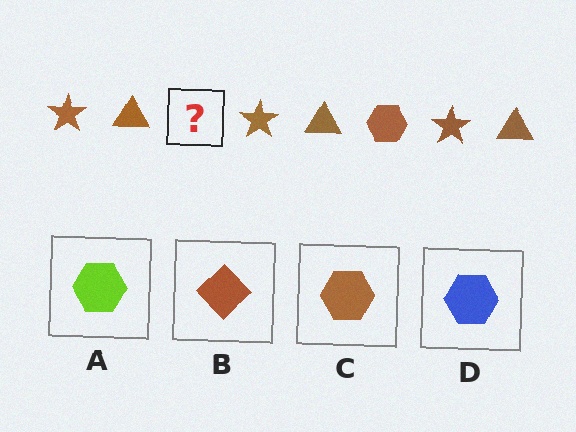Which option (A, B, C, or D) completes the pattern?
C.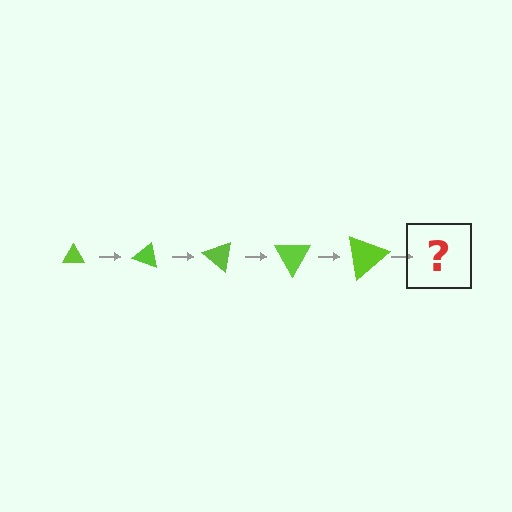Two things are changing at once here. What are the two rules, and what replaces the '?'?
The two rules are that the triangle grows larger each step and it rotates 20 degrees each step. The '?' should be a triangle, larger than the previous one and rotated 100 degrees from the start.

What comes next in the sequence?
The next element should be a triangle, larger than the previous one and rotated 100 degrees from the start.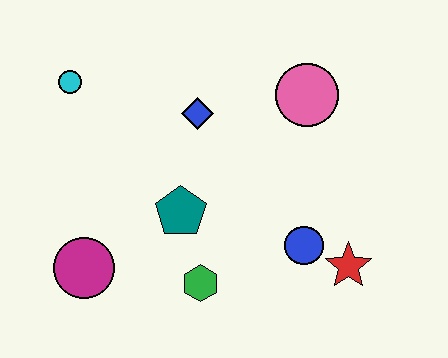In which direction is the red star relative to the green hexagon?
The red star is to the right of the green hexagon.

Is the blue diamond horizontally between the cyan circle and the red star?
Yes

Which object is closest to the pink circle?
The blue diamond is closest to the pink circle.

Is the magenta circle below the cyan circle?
Yes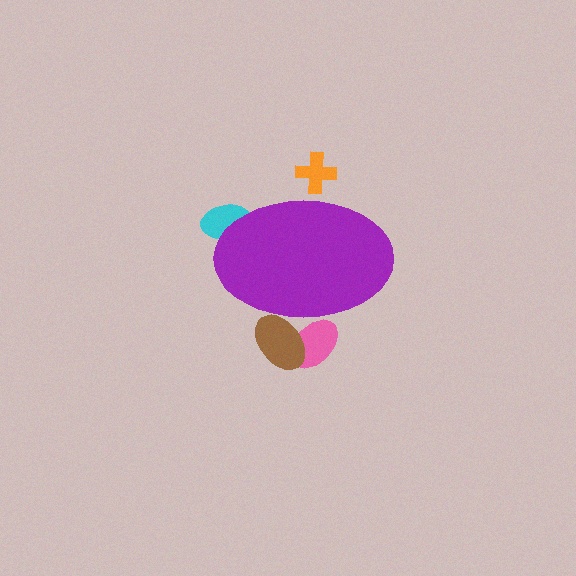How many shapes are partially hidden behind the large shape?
4 shapes are partially hidden.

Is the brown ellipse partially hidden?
Yes, the brown ellipse is partially hidden behind the purple ellipse.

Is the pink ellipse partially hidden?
Yes, the pink ellipse is partially hidden behind the purple ellipse.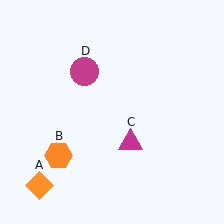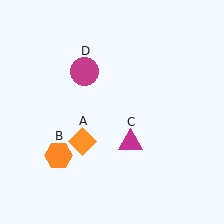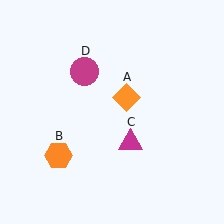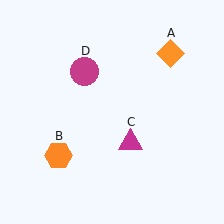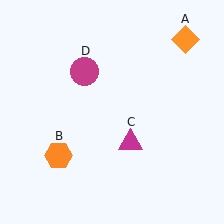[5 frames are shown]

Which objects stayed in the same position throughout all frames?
Orange hexagon (object B) and magenta triangle (object C) and magenta circle (object D) remained stationary.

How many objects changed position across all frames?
1 object changed position: orange diamond (object A).